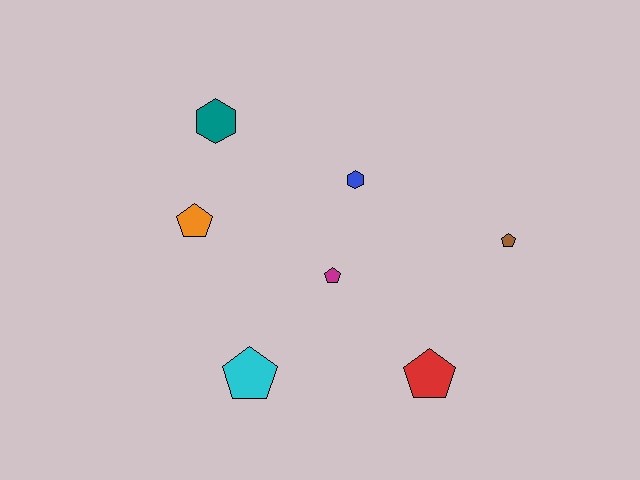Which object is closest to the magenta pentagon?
The blue hexagon is closest to the magenta pentagon.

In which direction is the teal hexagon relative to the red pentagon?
The teal hexagon is above the red pentagon.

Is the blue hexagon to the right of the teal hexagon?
Yes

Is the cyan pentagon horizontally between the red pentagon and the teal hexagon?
Yes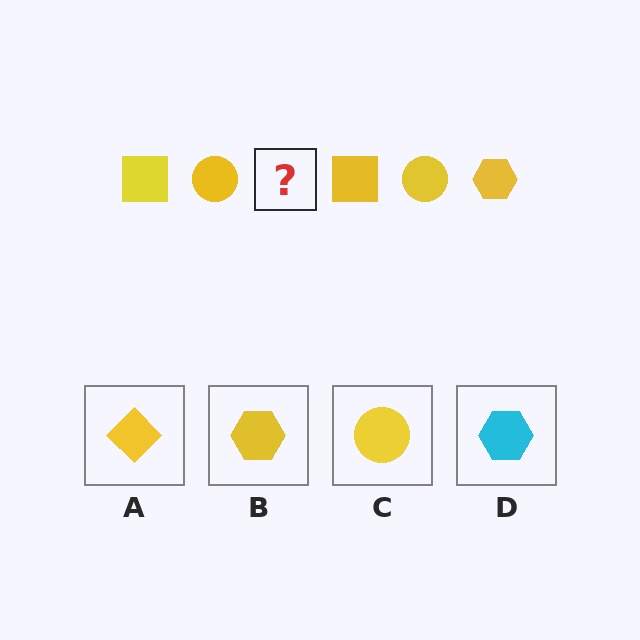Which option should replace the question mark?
Option B.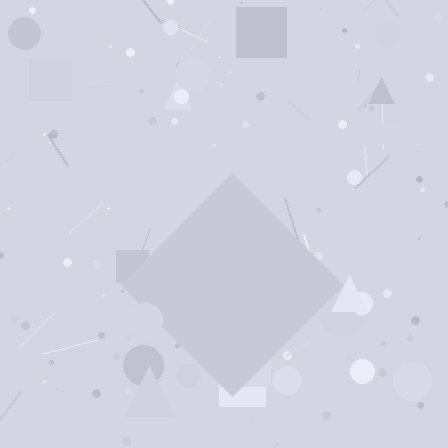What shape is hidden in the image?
A diamond is hidden in the image.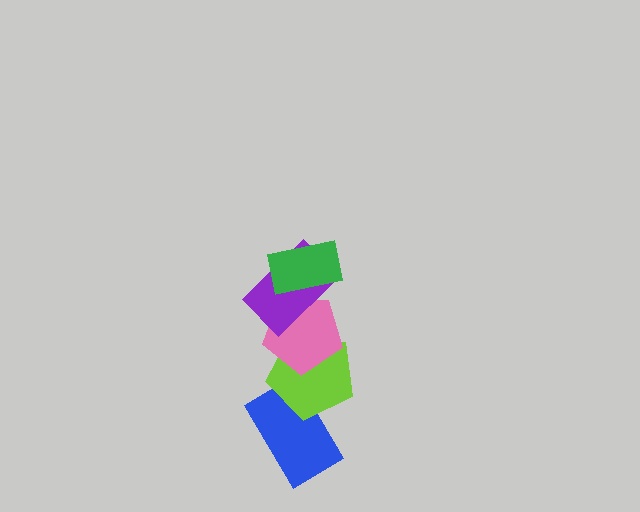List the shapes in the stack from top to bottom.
From top to bottom: the green rectangle, the purple rectangle, the pink pentagon, the lime pentagon, the blue rectangle.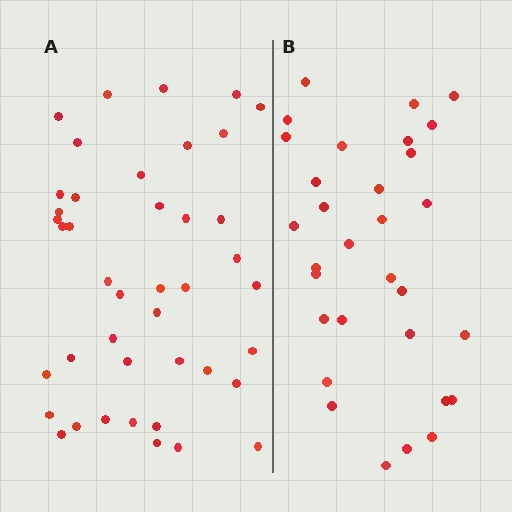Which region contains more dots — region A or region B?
Region A (the left region) has more dots.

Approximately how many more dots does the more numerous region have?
Region A has roughly 12 or so more dots than region B.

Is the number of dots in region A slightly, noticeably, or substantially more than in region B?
Region A has noticeably more, but not dramatically so. The ratio is roughly 1.4 to 1.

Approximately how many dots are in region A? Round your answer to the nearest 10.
About 40 dots. (The exact count is 42, which rounds to 40.)